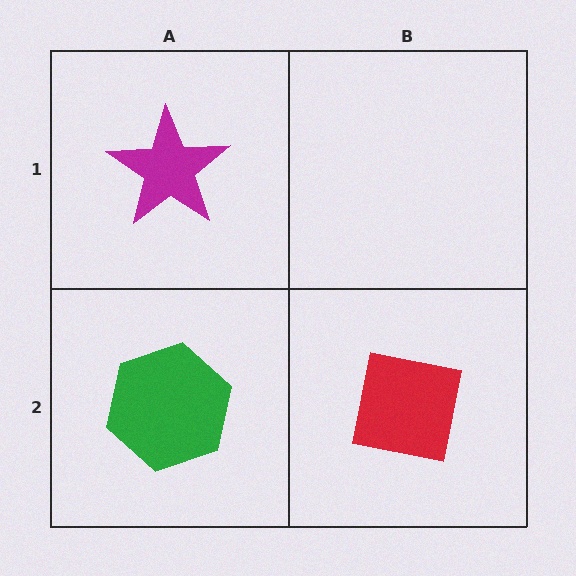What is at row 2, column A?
A green hexagon.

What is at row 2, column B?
A red square.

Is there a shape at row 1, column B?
No, that cell is empty.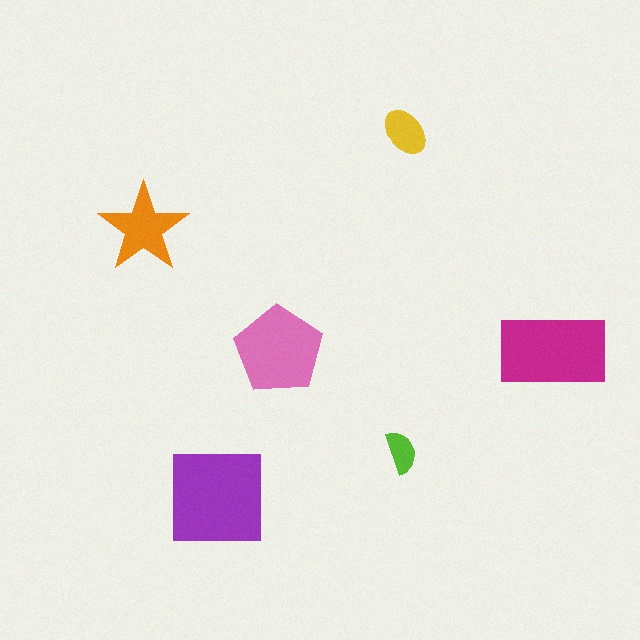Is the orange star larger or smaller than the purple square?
Smaller.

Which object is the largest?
The purple square.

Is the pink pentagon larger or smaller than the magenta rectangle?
Smaller.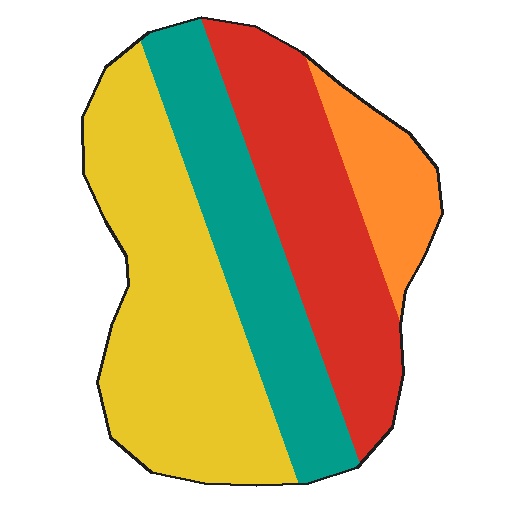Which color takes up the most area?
Yellow, at roughly 40%.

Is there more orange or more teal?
Teal.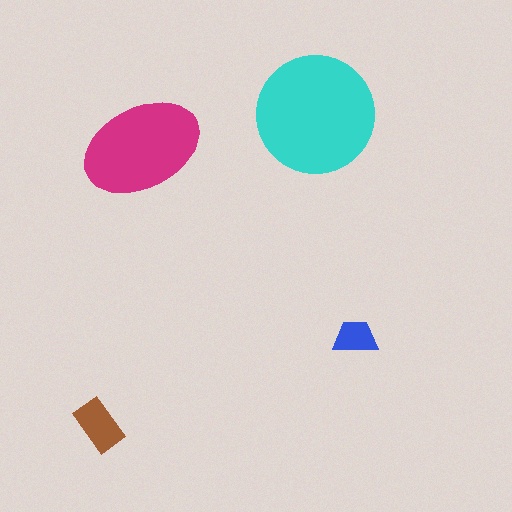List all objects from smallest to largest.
The blue trapezoid, the brown rectangle, the magenta ellipse, the cyan circle.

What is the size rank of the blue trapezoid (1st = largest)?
4th.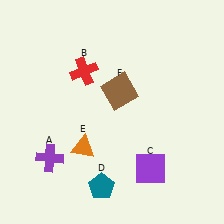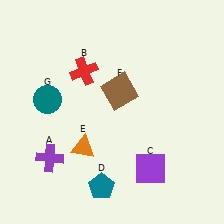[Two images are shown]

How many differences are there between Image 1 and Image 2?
There is 1 difference between the two images.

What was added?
A teal circle (G) was added in Image 2.